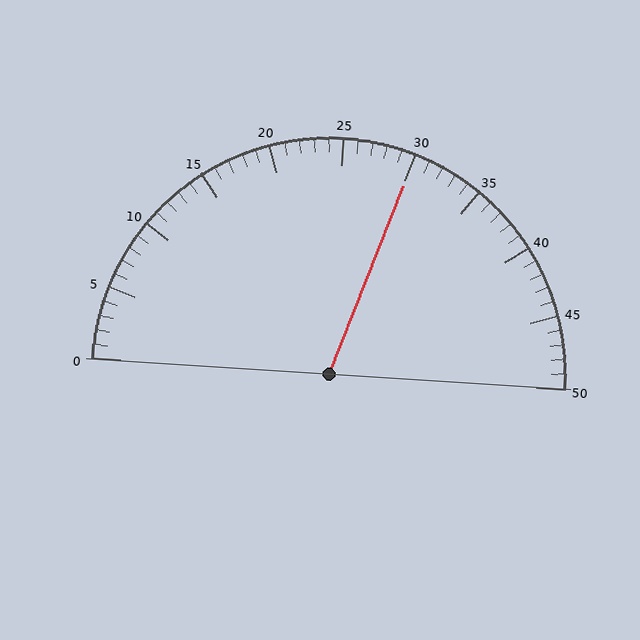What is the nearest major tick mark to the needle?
The nearest major tick mark is 30.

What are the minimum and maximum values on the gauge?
The gauge ranges from 0 to 50.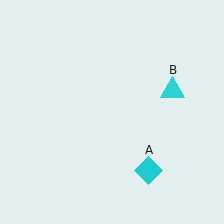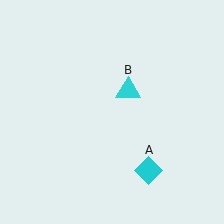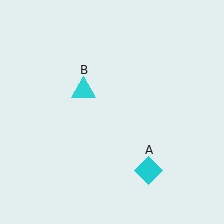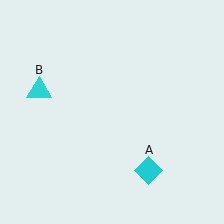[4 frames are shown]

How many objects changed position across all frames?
1 object changed position: cyan triangle (object B).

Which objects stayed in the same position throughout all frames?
Cyan diamond (object A) remained stationary.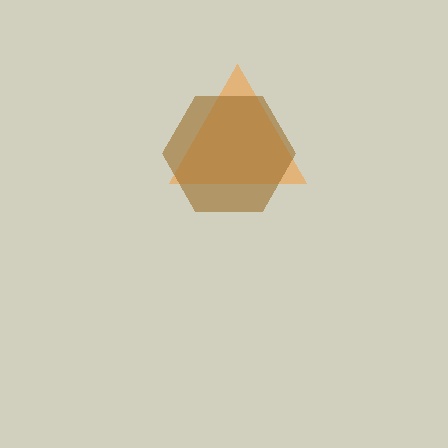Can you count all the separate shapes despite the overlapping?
Yes, there are 2 separate shapes.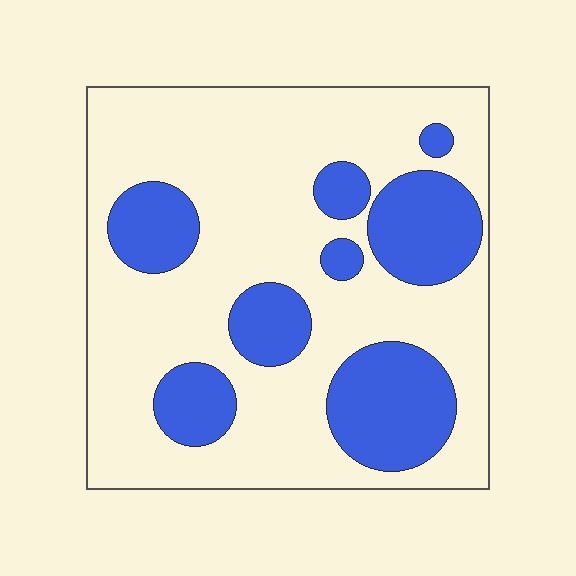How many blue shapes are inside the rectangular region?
8.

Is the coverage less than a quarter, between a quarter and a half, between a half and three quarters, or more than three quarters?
Between a quarter and a half.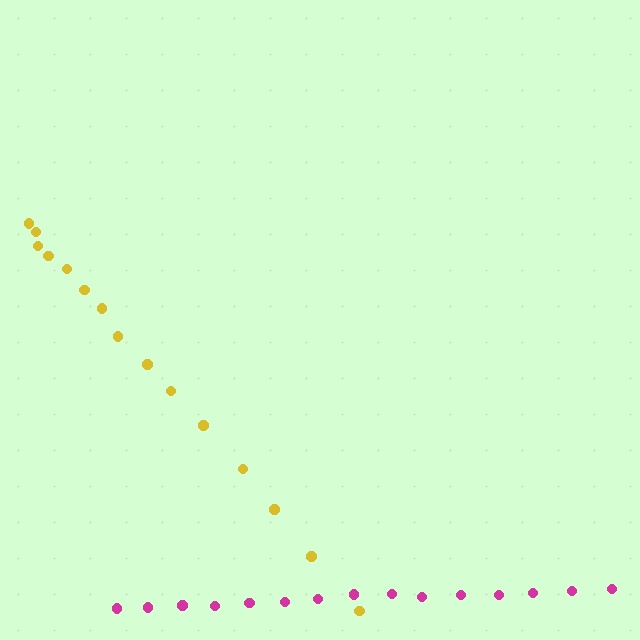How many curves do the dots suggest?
There are 2 distinct paths.